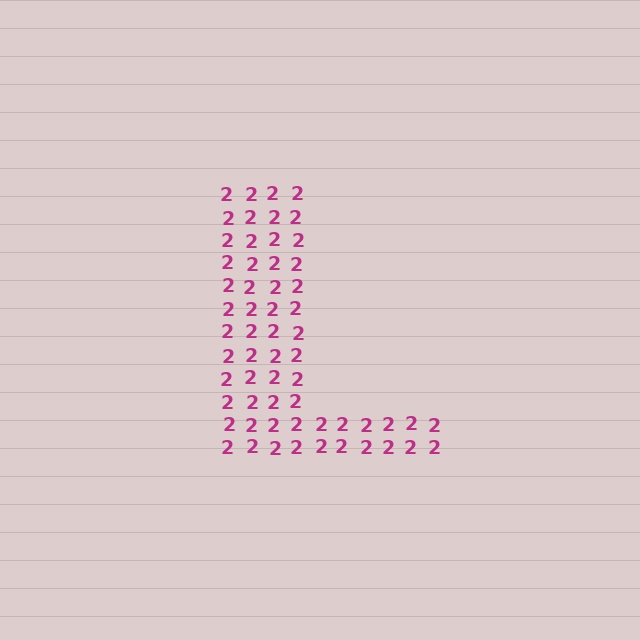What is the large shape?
The large shape is the letter L.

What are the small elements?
The small elements are digit 2's.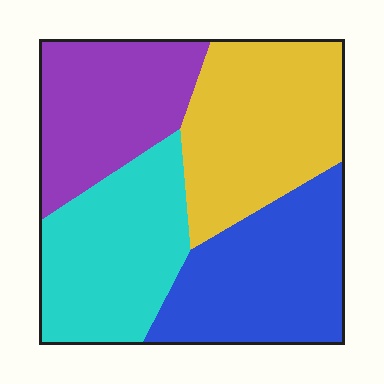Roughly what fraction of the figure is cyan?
Cyan covers about 25% of the figure.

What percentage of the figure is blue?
Blue takes up about one quarter (1/4) of the figure.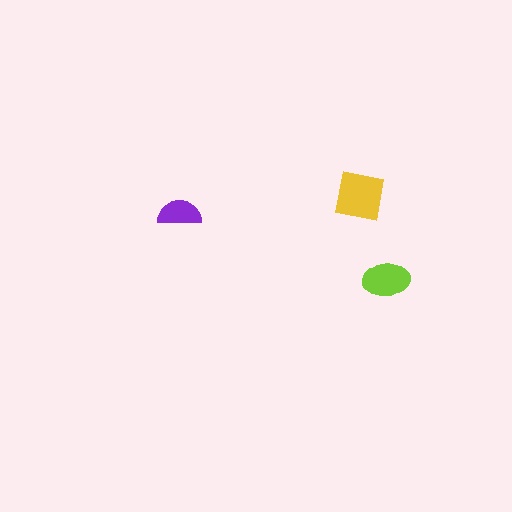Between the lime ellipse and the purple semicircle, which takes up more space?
The lime ellipse.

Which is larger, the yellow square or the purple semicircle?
The yellow square.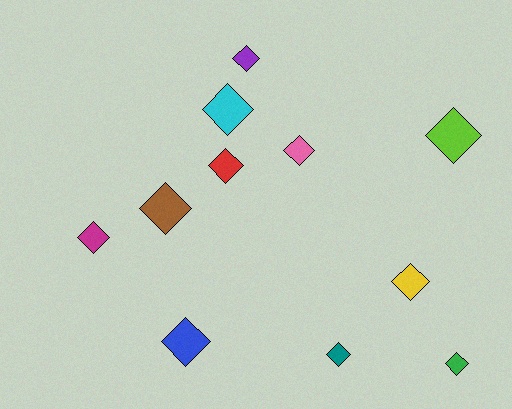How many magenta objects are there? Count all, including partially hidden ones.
There is 1 magenta object.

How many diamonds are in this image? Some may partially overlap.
There are 11 diamonds.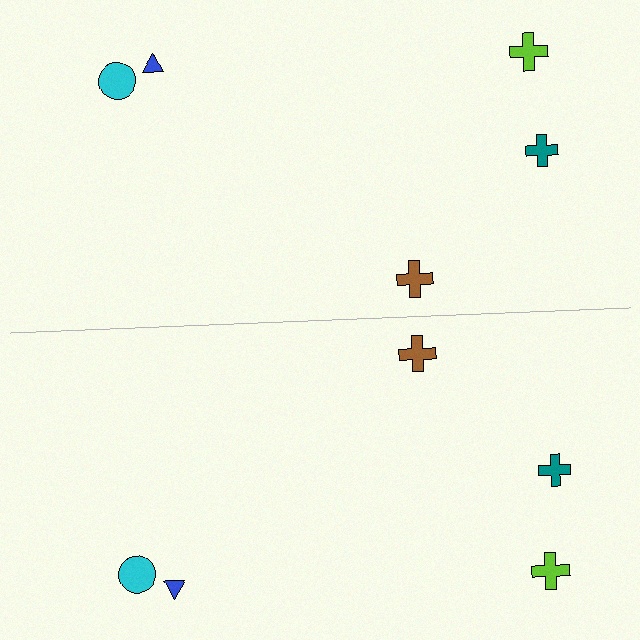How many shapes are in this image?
There are 10 shapes in this image.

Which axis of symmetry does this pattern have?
The pattern has a horizontal axis of symmetry running through the center of the image.